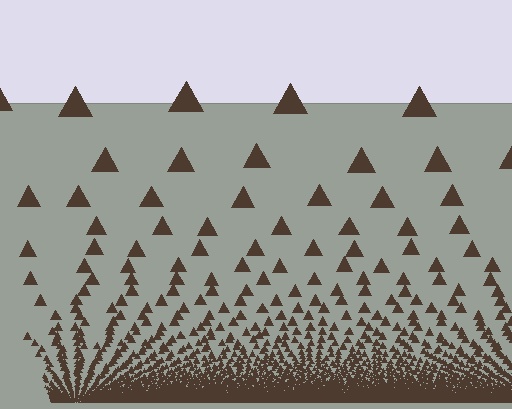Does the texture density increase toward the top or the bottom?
Density increases toward the bottom.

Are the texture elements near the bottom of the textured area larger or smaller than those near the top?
Smaller. The gradient is inverted — elements near the bottom are smaller and denser.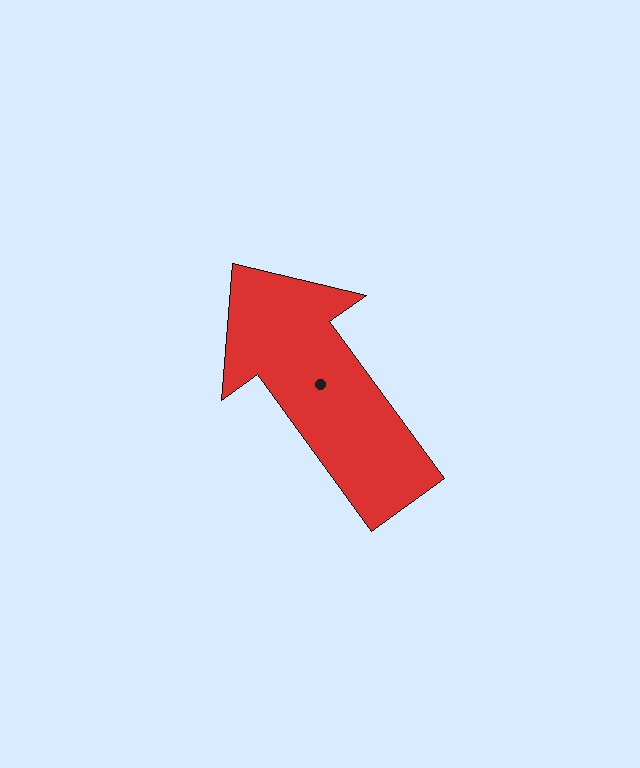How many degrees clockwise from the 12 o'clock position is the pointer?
Approximately 324 degrees.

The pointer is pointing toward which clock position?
Roughly 11 o'clock.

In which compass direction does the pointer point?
Northwest.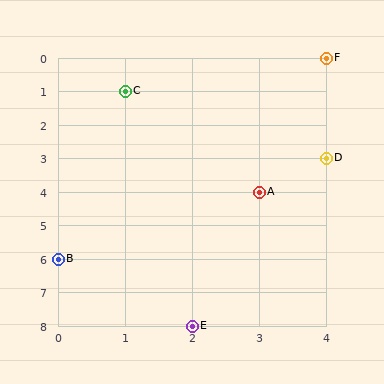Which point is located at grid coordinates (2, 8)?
Point E is at (2, 8).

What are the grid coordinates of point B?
Point B is at grid coordinates (0, 6).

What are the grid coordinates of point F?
Point F is at grid coordinates (4, 0).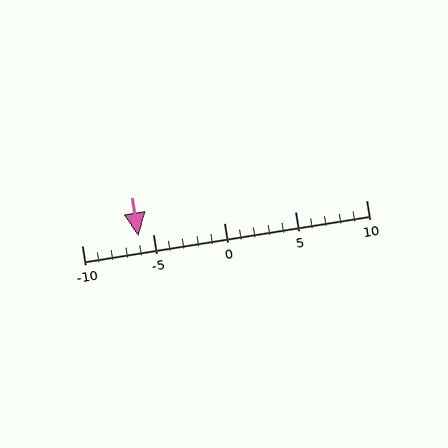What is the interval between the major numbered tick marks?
The major tick marks are spaced 5 units apart.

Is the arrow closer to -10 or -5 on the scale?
The arrow is closer to -5.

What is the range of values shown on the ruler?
The ruler shows values from -10 to 10.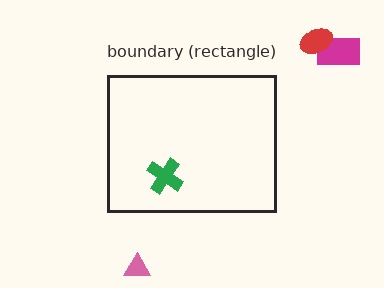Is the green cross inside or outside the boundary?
Inside.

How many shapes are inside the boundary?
1 inside, 3 outside.